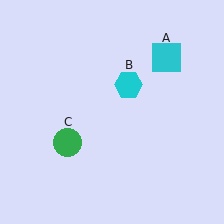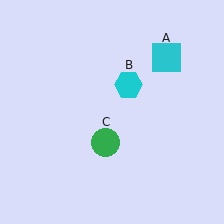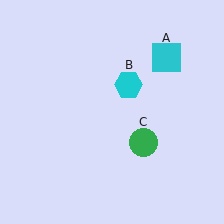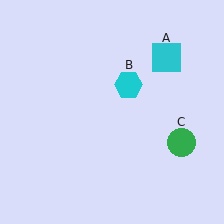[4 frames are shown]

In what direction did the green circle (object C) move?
The green circle (object C) moved right.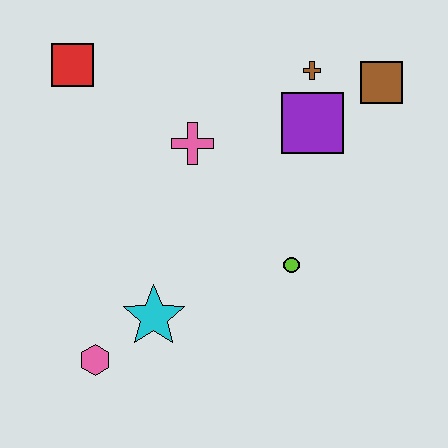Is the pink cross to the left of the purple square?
Yes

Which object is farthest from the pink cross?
The pink hexagon is farthest from the pink cross.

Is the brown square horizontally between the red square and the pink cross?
No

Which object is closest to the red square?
The pink cross is closest to the red square.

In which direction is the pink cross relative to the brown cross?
The pink cross is to the left of the brown cross.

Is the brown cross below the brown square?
No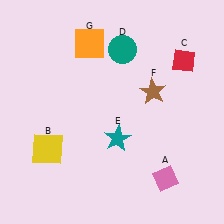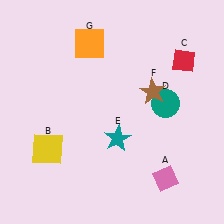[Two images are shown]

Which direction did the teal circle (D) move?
The teal circle (D) moved down.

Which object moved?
The teal circle (D) moved down.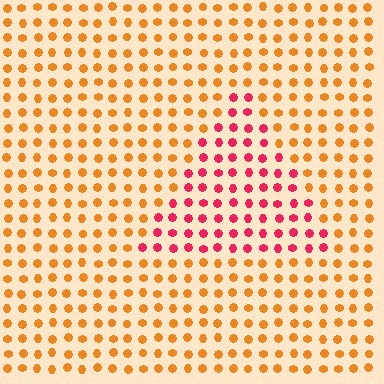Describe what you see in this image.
The image is filled with small orange elements in a uniform arrangement. A triangle-shaped region is visible where the elements are tinted to a slightly different hue, forming a subtle color boundary.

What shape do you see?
I see a triangle.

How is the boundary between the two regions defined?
The boundary is defined purely by a slight shift in hue (about 48 degrees). Spacing, size, and orientation are identical on both sides.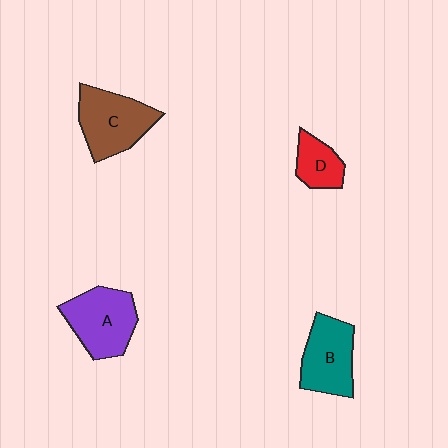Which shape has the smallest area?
Shape D (red).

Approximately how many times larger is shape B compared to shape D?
Approximately 1.7 times.